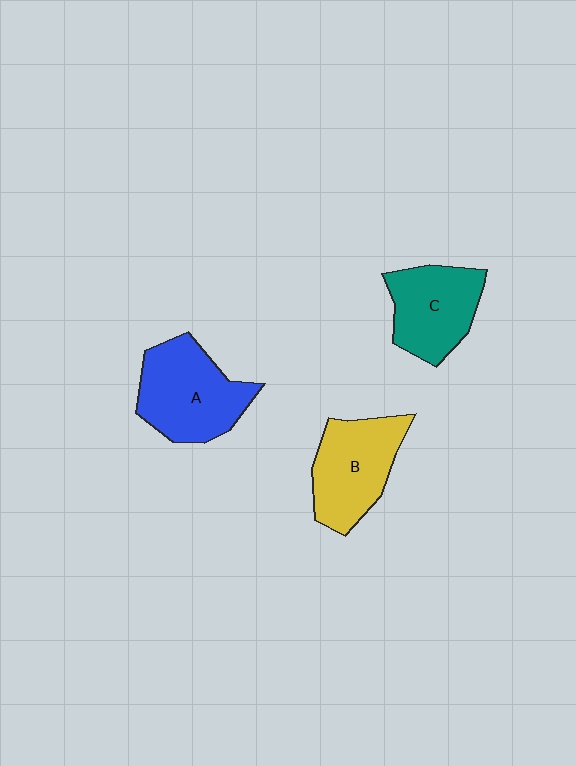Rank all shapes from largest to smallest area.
From largest to smallest: A (blue), B (yellow), C (teal).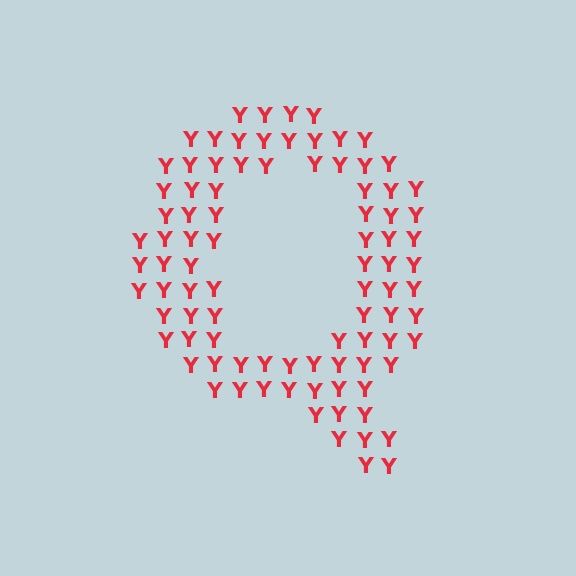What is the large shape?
The large shape is the letter Q.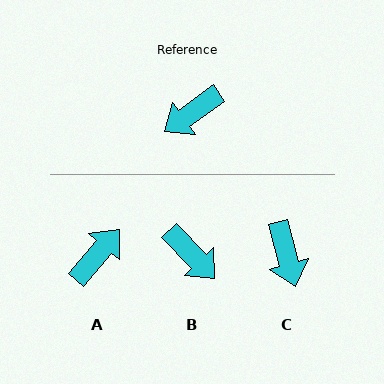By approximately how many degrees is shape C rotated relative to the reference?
Approximately 69 degrees counter-clockwise.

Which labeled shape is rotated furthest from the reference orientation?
A, about 166 degrees away.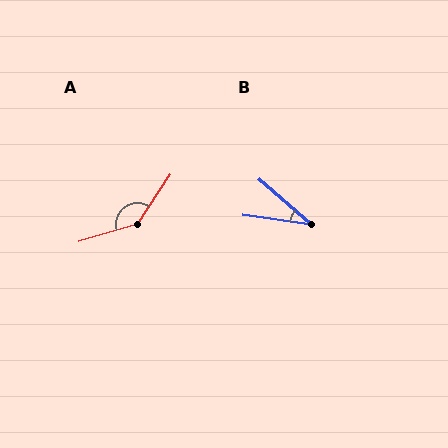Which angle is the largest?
A, at approximately 140 degrees.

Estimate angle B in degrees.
Approximately 33 degrees.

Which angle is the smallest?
B, at approximately 33 degrees.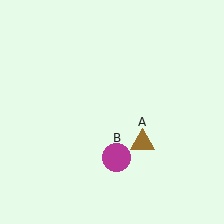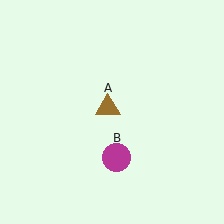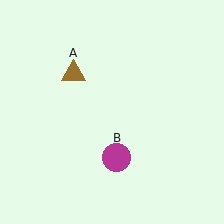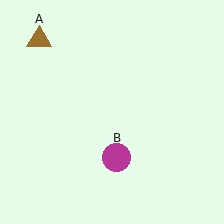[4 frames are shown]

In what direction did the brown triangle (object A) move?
The brown triangle (object A) moved up and to the left.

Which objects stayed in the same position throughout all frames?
Magenta circle (object B) remained stationary.